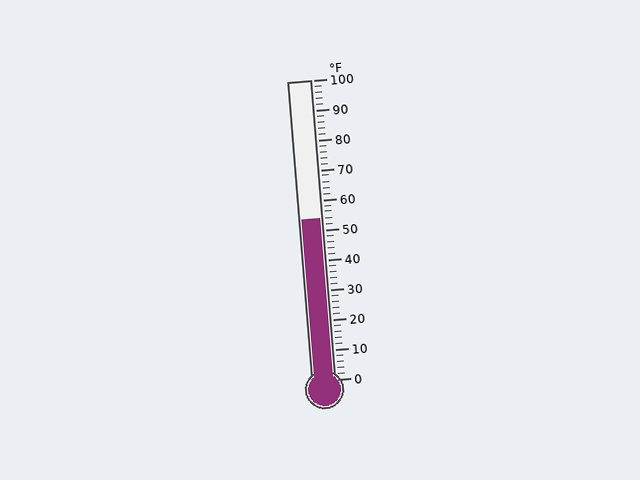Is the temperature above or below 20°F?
The temperature is above 20°F.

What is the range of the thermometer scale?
The thermometer scale ranges from 0°F to 100°F.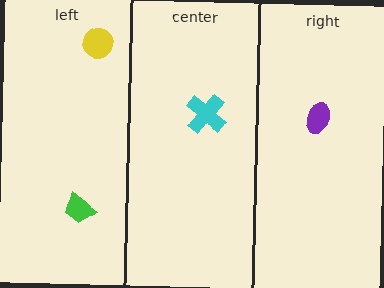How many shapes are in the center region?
1.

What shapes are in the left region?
The green trapezoid, the yellow circle.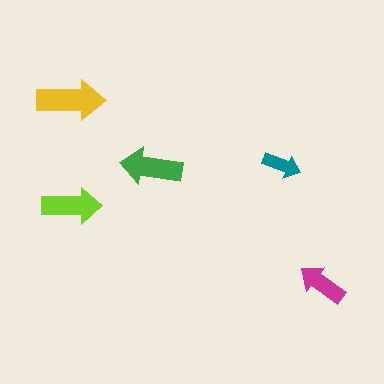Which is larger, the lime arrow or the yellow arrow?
The yellow one.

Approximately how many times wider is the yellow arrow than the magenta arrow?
About 1.5 times wider.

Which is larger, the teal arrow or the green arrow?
The green one.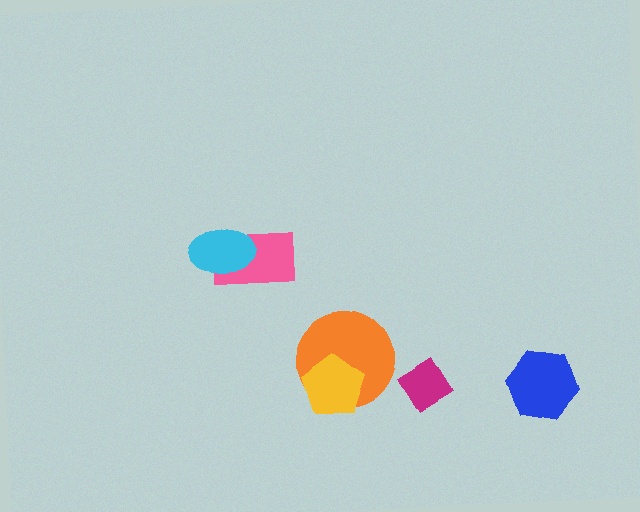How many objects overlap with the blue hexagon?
0 objects overlap with the blue hexagon.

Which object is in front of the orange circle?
The yellow pentagon is in front of the orange circle.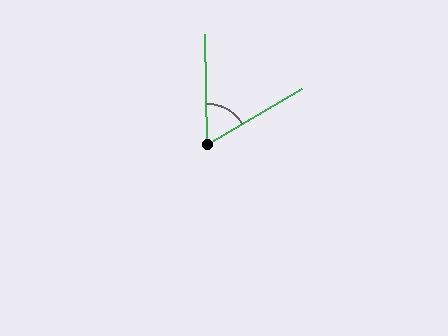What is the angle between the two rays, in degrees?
Approximately 60 degrees.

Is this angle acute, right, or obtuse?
It is acute.